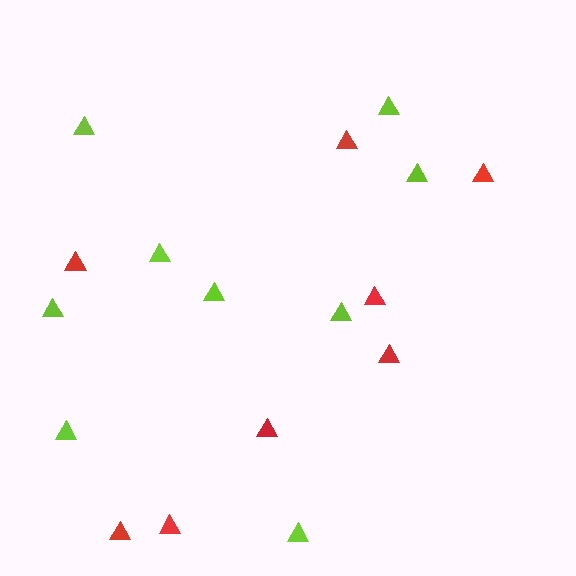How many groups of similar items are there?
There are 2 groups: one group of lime triangles (9) and one group of red triangles (8).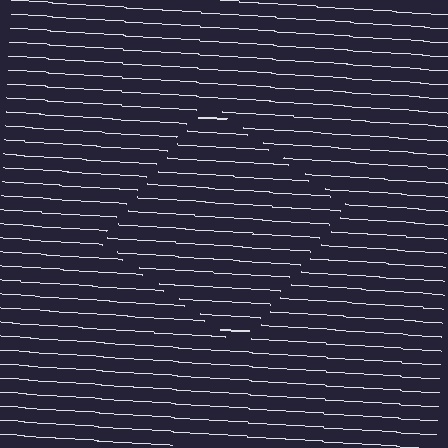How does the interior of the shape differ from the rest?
The interior of the shape contains the same grating, shifted by half a period — the contour is defined by the phase discontinuity where line-ends from the inner and outer gratings abut.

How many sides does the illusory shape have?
4 sides — the line-ends trace a square.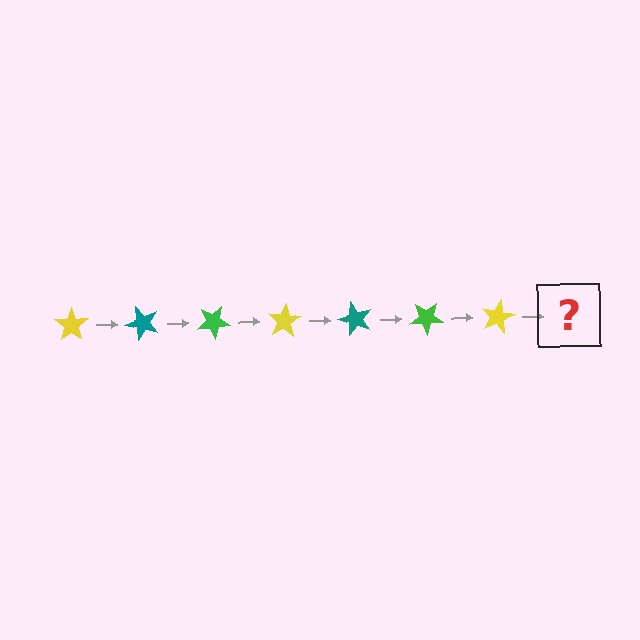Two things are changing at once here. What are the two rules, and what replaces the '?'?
The two rules are that it rotates 50 degrees each step and the color cycles through yellow, teal, and green. The '?' should be a teal star, rotated 350 degrees from the start.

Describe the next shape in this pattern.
It should be a teal star, rotated 350 degrees from the start.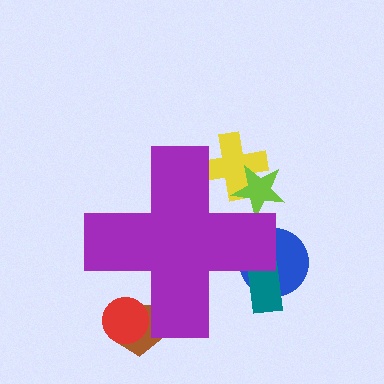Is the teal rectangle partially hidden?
Yes, the teal rectangle is partially hidden behind the purple cross.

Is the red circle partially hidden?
Yes, the red circle is partially hidden behind the purple cross.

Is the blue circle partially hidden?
Yes, the blue circle is partially hidden behind the purple cross.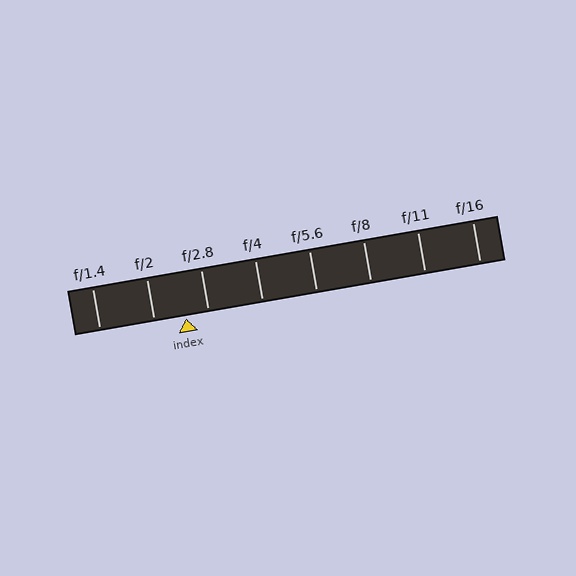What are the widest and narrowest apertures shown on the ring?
The widest aperture shown is f/1.4 and the narrowest is f/16.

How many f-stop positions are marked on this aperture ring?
There are 8 f-stop positions marked.